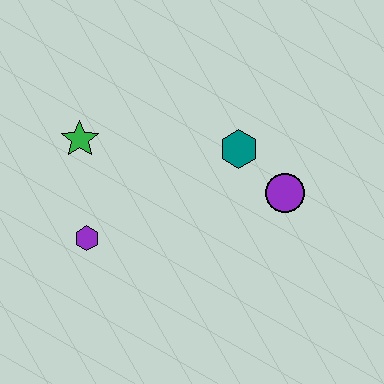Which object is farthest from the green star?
The purple circle is farthest from the green star.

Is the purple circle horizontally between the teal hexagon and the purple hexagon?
No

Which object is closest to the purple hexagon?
The green star is closest to the purple hexagon.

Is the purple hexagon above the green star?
No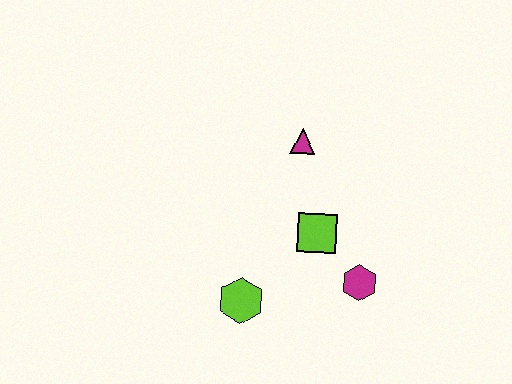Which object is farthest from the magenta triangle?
The lime hexagon is farthest from the magenta triangle.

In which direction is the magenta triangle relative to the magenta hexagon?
The magenta triangle is above the magenta hexagon.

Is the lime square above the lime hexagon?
Yes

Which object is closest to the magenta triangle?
The lime square is closest to the magenta triangle.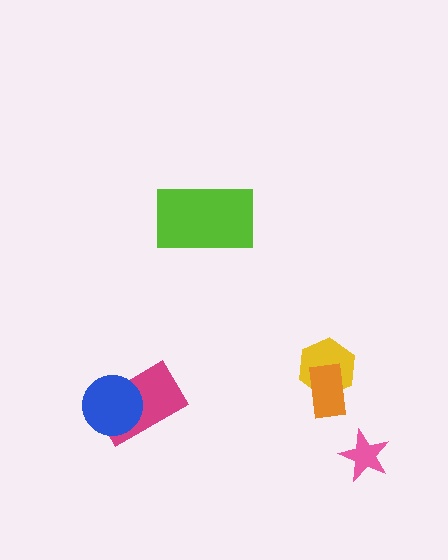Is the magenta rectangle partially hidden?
Yes, it is partially covered by another shape.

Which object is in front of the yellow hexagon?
The orange rectangle is in front of the yellow hexagon.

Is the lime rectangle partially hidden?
No, no other shape covers it.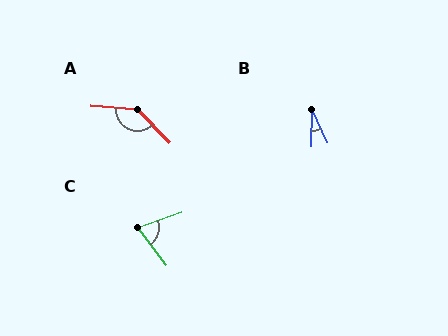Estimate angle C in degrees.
Approximately 72 degrees.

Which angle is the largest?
A, at approximately 138 degrees.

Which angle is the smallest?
B, at approximately 25 degrees.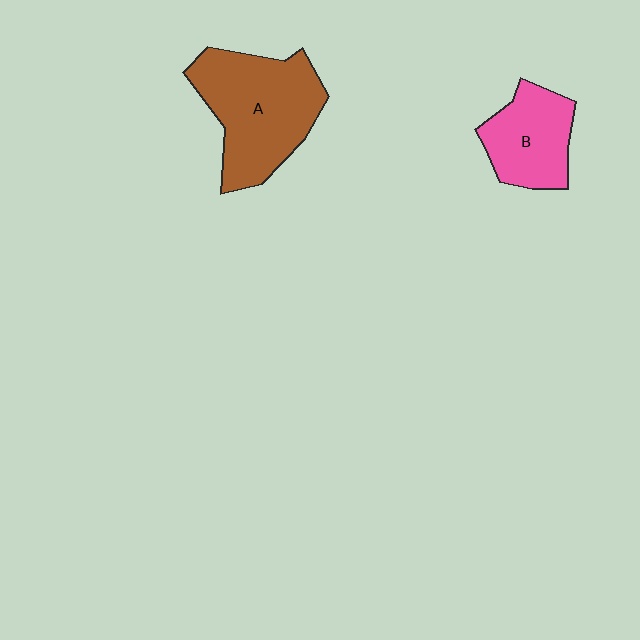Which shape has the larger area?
Shape A (brown).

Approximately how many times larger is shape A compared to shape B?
Approximately 1.7 times.